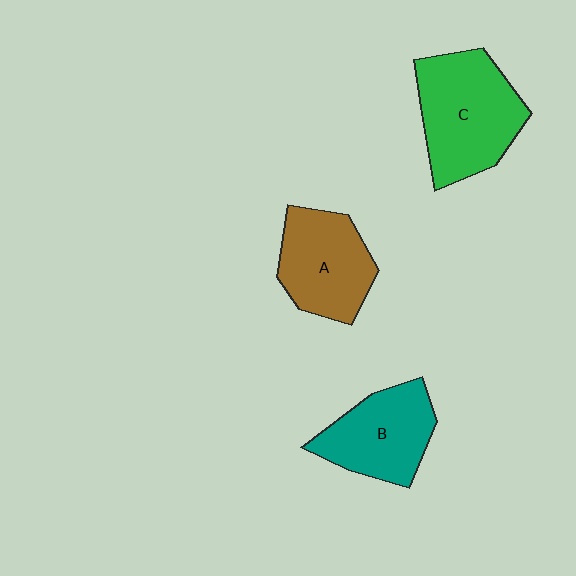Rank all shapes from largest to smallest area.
From largest to smallest: C (green), A (brown), B (teal).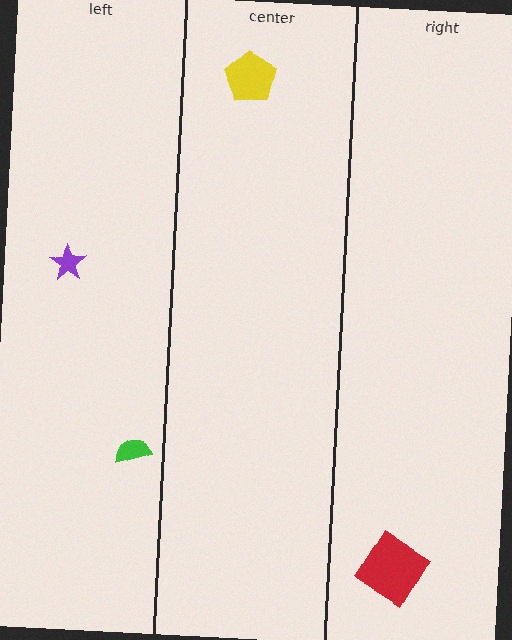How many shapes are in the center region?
1.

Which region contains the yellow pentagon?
The center region.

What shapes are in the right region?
The red diamond.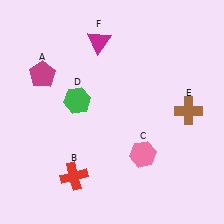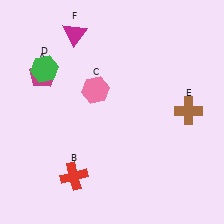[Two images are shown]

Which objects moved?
The objects that moved are: the pink hexagon (C), the green hexagon (D), the magenta triangle (F).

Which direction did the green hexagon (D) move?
The green hexagon (D) moved left.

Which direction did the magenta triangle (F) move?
The magenta triangle (F) moved left.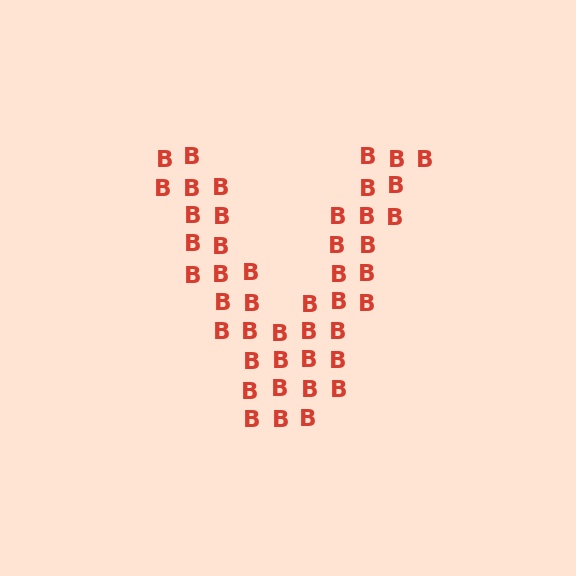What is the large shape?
The large shape is the letter V.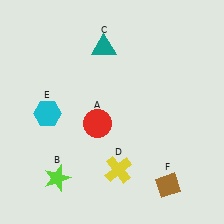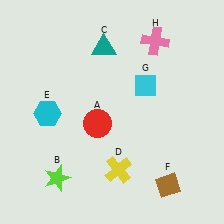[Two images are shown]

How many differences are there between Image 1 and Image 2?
There are 2 differences between the two images.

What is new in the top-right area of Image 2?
A cyan diamond (G) was added in the top-right area of Image 2.